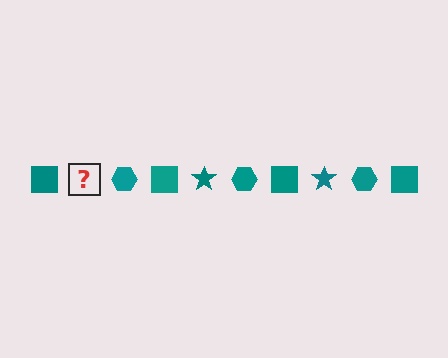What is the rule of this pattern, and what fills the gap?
The rule is that the pattern cycles through square, star, hexagon shapes in teal. The gap should be filled with a teal star.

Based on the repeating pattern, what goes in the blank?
The blank should be a teal star.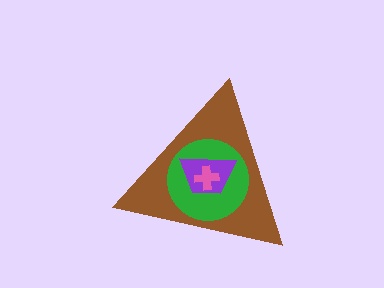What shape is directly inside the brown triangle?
The green circle.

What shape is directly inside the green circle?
The purple trapezoid.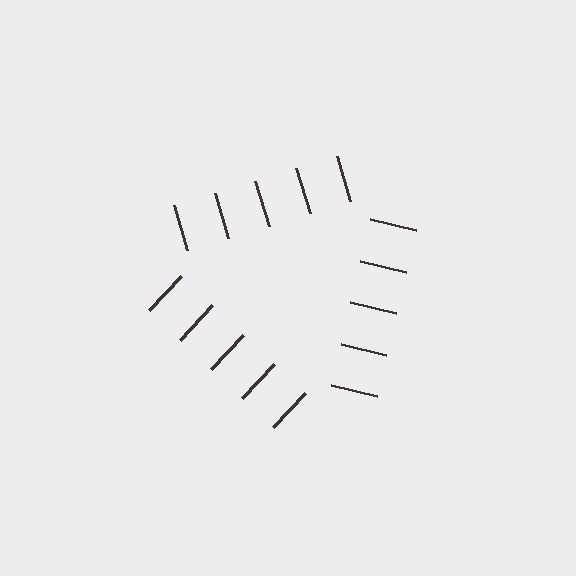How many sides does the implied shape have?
3 sides — the line-ends trace a triangle.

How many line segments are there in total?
15 — 5 along each of the 3 edges.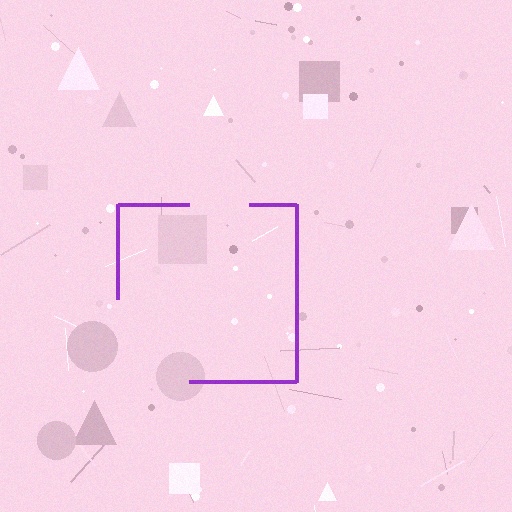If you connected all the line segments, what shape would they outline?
They would outline a square.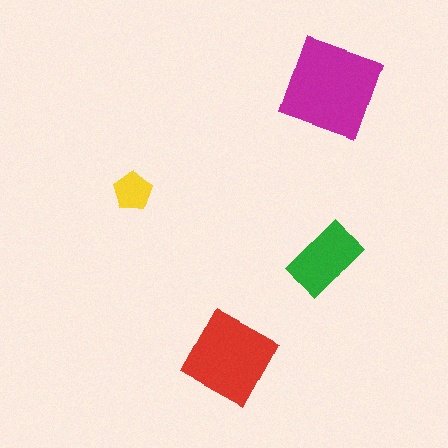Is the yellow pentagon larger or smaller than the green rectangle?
Smaller.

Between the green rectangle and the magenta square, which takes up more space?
The magenta square.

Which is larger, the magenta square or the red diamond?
The magenta square.